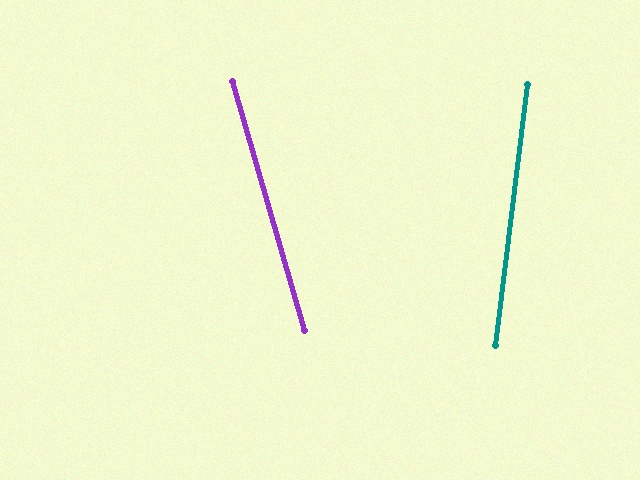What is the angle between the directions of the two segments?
Approximately 23 degrees.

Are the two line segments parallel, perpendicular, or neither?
Neither parallel nor perpendicular — they differ by about 23°.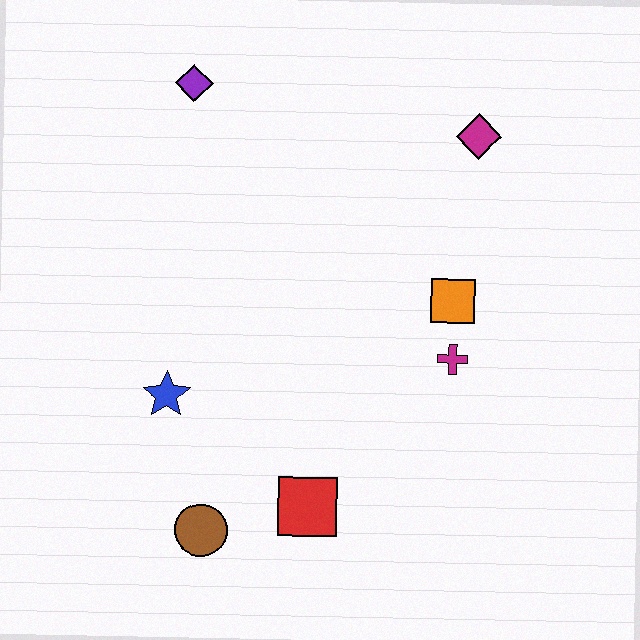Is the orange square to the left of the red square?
No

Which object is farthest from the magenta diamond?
The brown circle is farthest from the magenta diamond.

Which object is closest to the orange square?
The magenta cross is closest to the orange square.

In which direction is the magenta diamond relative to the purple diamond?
The magenta diamond is to the right of the purple diamond.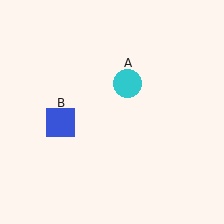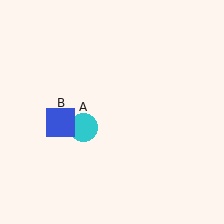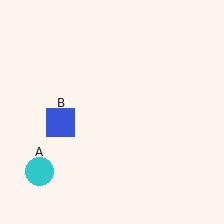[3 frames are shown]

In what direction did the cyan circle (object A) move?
The cyan circle (object A) moved down and to the left.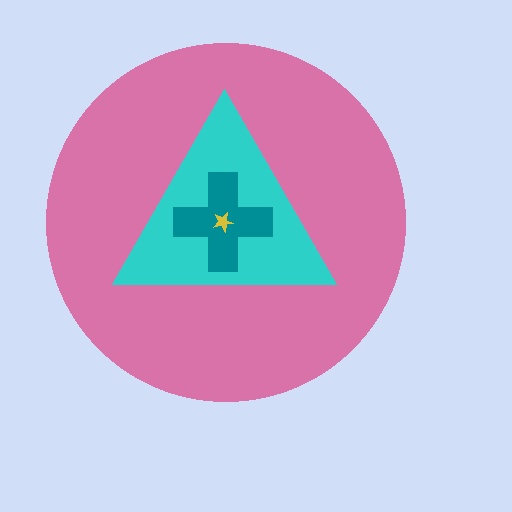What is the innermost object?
The yellow star.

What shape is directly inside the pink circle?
The cyan triangle.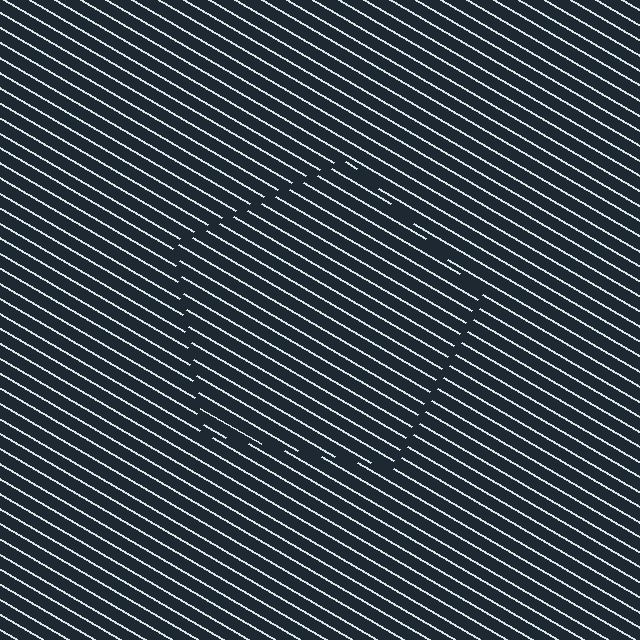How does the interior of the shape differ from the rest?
The interior of the shape contains the same grating, shifted by half a period — the contour is defined by the phase discontinuity where line-ends from the inner and outer gratings abut.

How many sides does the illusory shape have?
5 sides — the line-ends trace a pentagon.